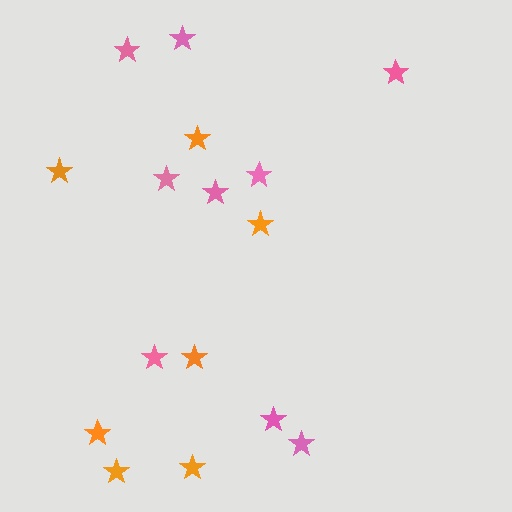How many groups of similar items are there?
There are 2 groups: one group of orange stars (7) and one group of pink stars (9).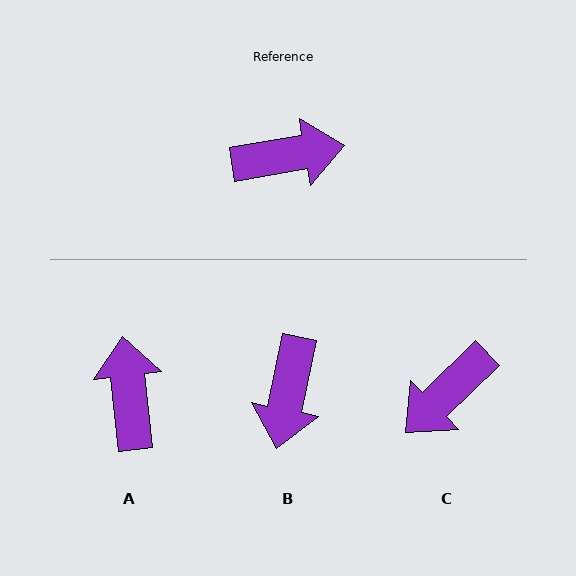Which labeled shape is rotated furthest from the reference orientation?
C, about 146 degrees away.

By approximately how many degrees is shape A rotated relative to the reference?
Approximately 87 degrees counter-clockwise.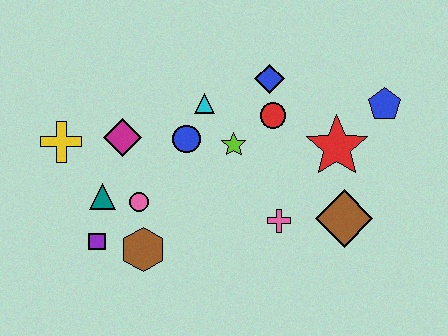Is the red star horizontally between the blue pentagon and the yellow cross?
Yes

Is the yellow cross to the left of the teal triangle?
Yes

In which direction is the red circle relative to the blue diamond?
The red circle is below the blue diamond.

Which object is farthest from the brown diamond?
The yellow cross is farthest from the brown diamond.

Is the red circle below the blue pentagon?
Yes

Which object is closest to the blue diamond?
The red circle is closest to the blue diamond.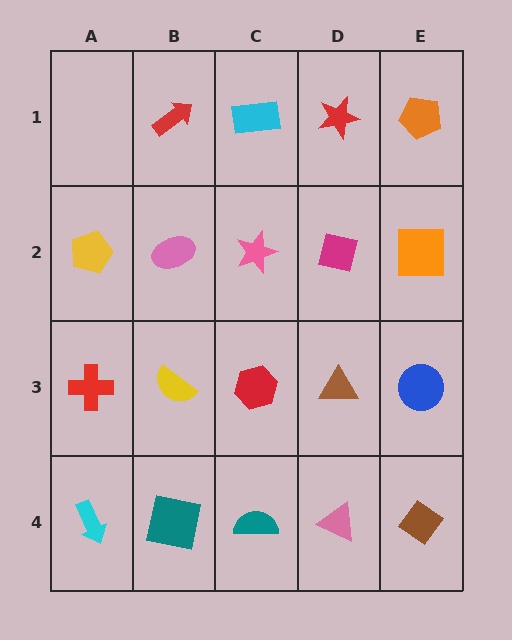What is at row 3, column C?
A red hexagon.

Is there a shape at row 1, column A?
No, that cell is empty.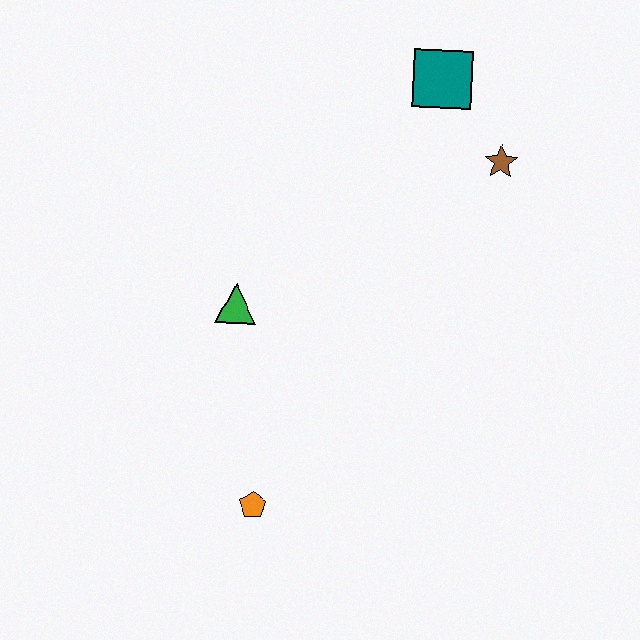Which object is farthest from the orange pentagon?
The teal square is farthest from the orange pentagon.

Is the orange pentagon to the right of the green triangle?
Yes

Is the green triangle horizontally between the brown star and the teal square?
No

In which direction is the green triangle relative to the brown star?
The green triangle is to the left of the brown star.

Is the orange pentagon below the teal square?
Yes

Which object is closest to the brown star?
The teal square is closest to the brown star.